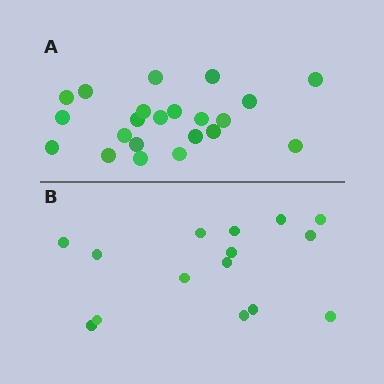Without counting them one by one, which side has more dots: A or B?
Region A (the top region) has more dots.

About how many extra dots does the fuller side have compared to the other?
Region A has roughly 8 or so more dots than region B.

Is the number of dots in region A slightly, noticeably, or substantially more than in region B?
Region A has substantially more. The ratio is roughly 1.5 to 1.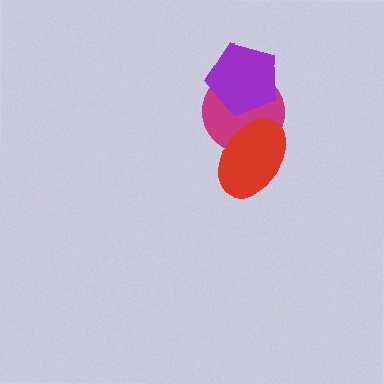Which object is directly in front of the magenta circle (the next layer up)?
The purple pentagon is directly in front of the magenta circle.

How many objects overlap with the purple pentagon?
1 object overlaps with the purple pentagon.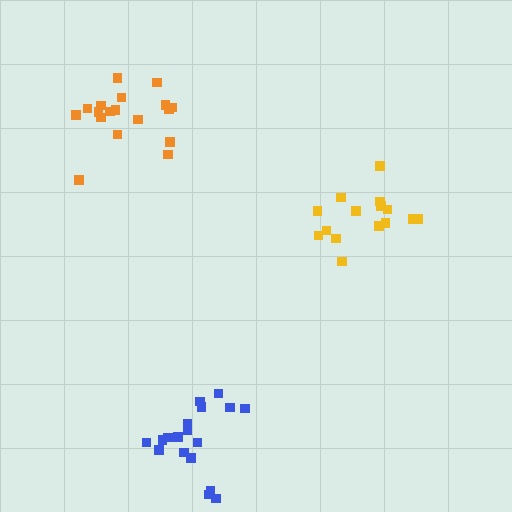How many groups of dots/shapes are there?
There are 3 groups.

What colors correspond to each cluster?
The clusters are colored: blue, yellow, orange.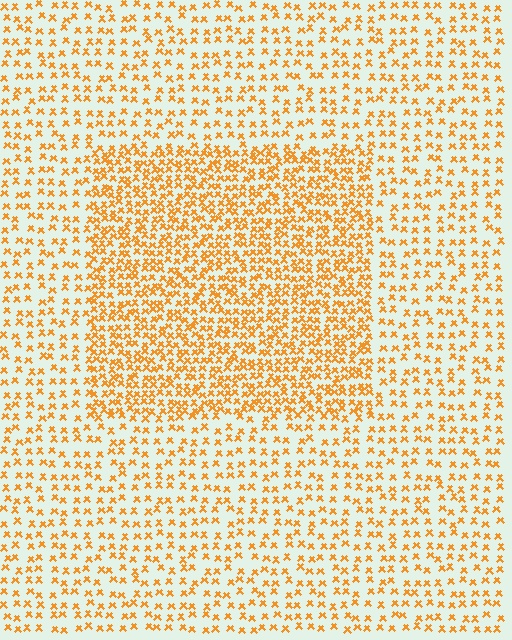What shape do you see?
I see a rectangle.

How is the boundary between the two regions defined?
The boundary is defined by a change in element density (approximately 2.0x ratio). All elements are the same color, size, and shape.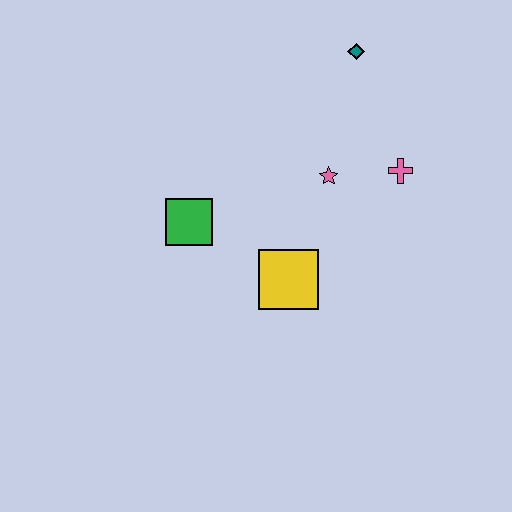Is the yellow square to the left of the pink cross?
Yes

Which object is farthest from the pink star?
The green square is farthest from the pink star.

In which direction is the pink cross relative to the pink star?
The pink cross is to the right of the pink star.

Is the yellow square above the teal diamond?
No